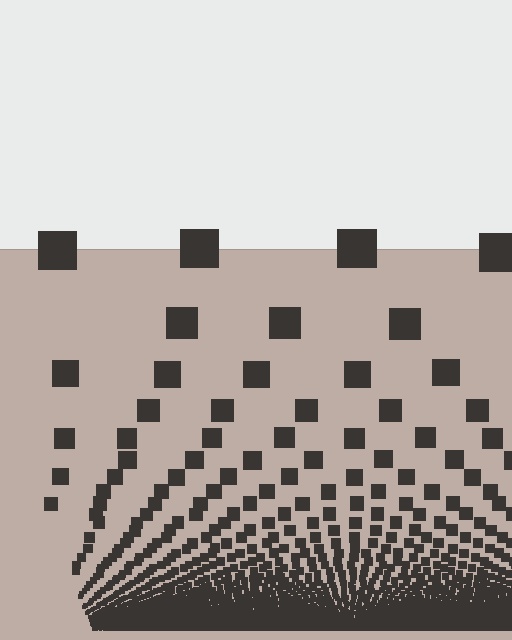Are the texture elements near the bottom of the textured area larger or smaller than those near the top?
Smaller. The gradient is inverted — elements near the bottom are smaller and denser.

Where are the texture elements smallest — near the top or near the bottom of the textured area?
Near the bottom.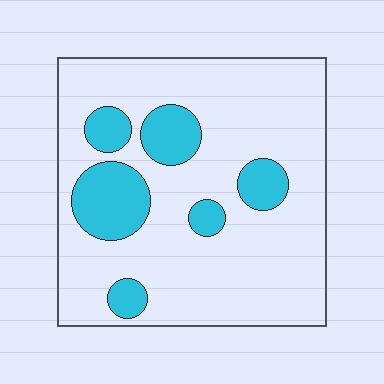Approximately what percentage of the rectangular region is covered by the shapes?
Approximately 20%.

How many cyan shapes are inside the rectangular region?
6.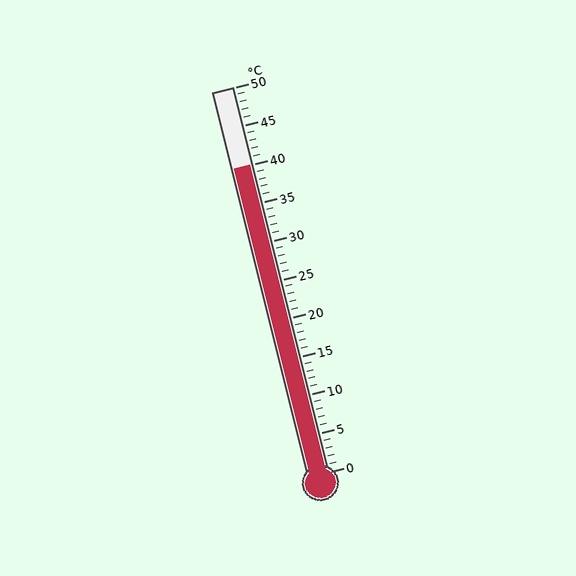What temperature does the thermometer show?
The thermometer shows approximately 40°C.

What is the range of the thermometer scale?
The thermometer scale ranges from 0°C to 50°C.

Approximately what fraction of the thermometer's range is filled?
The thermometer is filled to approximately 80% of its range.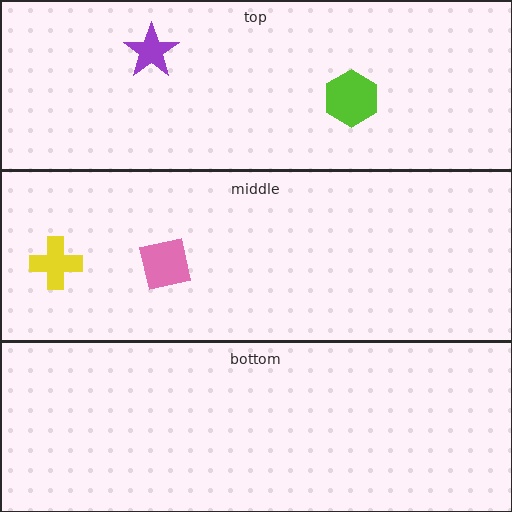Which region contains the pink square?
The middle region.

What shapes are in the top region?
The lime hexagon, the purple star.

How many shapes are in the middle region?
2.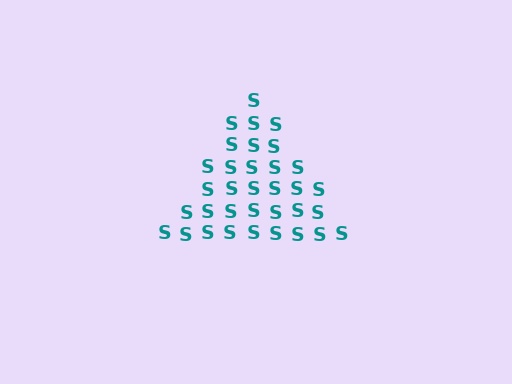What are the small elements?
The small elements are letter S's.